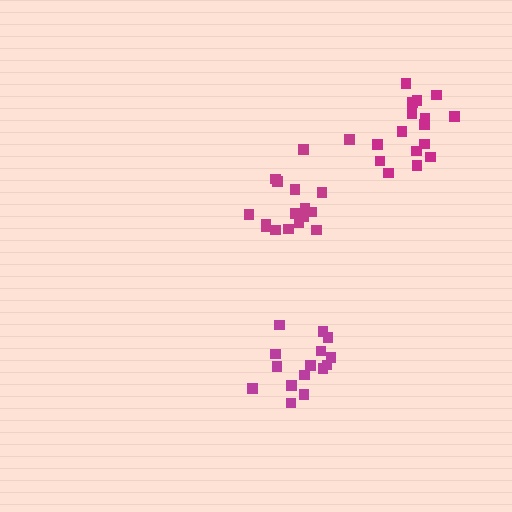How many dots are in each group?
Group 1: 17 dots, Group 2: 16 dots, Group 3: 15 dots (48 total).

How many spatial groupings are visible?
There are 3 spatial groupings.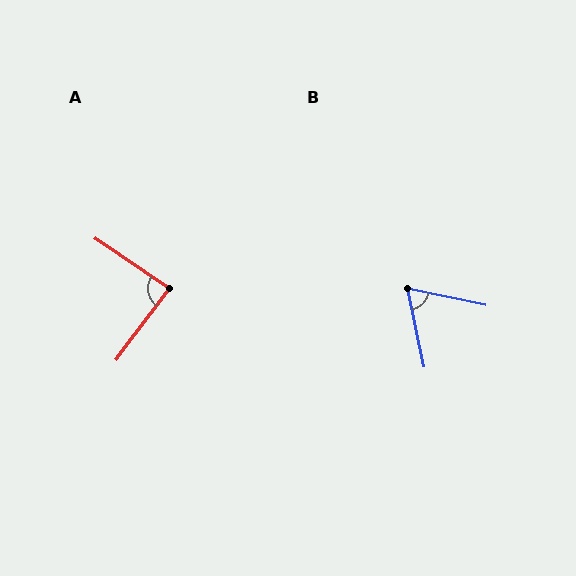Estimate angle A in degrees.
Approximately 88 degrees.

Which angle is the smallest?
B, at approximately 66 degrees.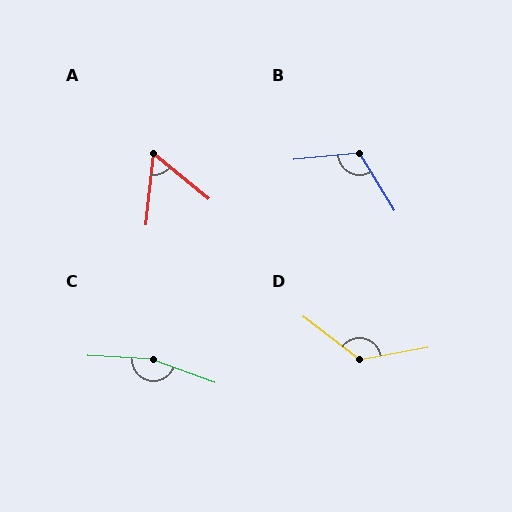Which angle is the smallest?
A, at approximately 57 degrees.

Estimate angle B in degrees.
Approximately 116 degrees.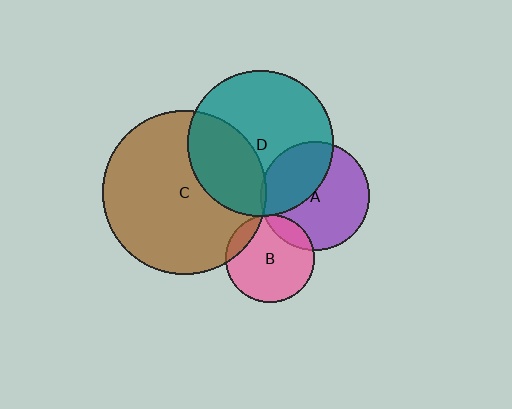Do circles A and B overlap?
Yes.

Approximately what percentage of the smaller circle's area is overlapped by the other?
Approximately 15%.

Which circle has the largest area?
Circle C (brown).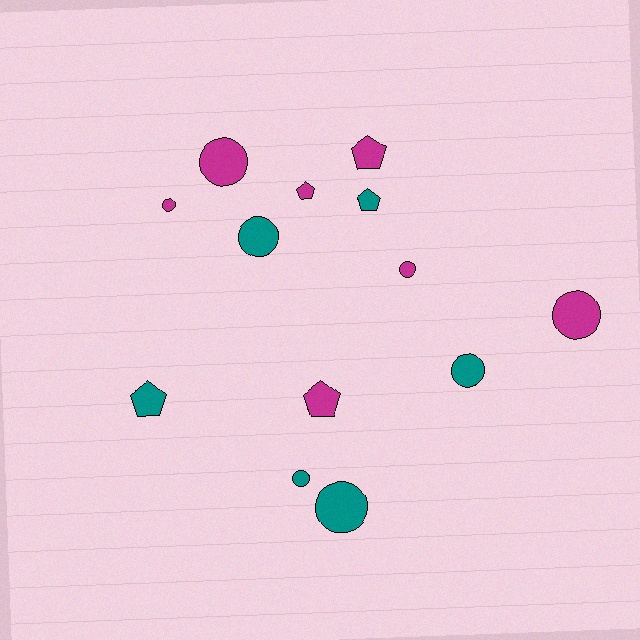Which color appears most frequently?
Magenta, with 7 objects.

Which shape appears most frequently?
Circle, with 8 objects.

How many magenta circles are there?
There are 4 magenta circles.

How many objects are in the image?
There are 13 objects.